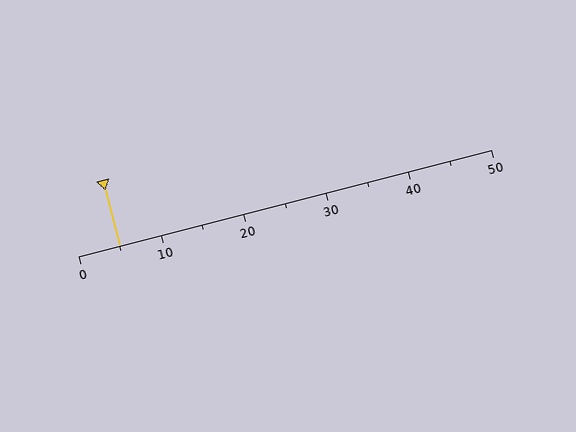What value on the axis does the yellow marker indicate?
The marker indicates approximately 5.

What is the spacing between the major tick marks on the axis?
The major ticks are spaced 10 apart.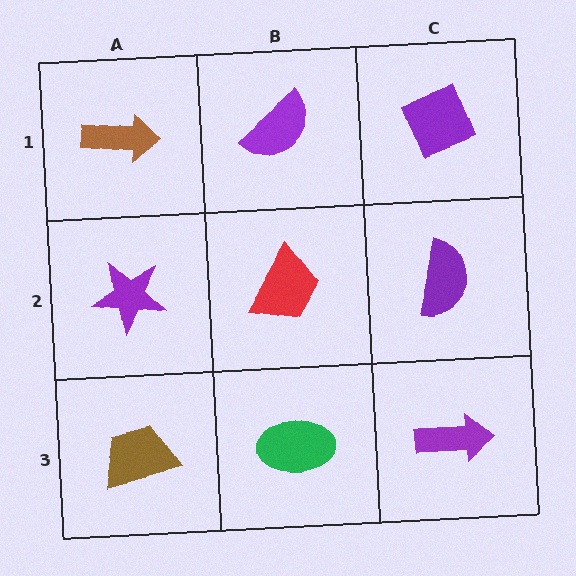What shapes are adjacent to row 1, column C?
A purple semicircle (row 2, column C), a purple semicircle (row 1, column B).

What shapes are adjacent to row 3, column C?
A purple semicircle (row 2, column C), a green ellipse (row 3, column B).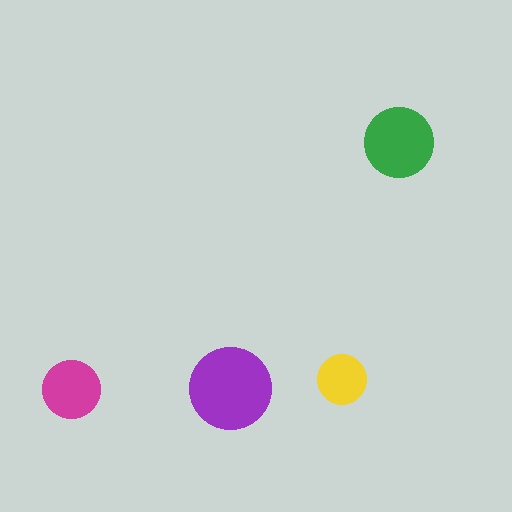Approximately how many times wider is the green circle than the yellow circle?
About 1.5 times wider.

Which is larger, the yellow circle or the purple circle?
The purple one.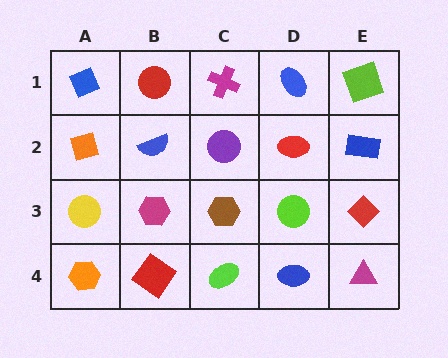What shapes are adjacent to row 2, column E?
A lime square (row 1, column E), a red diamond (row 3, column E), a red ellipse (row 2, column D).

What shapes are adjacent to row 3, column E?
A blue rectangle (row 2, column E), a magenta triangle (row 4, column E), a lime circle (row 3, column D).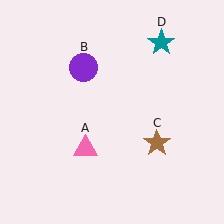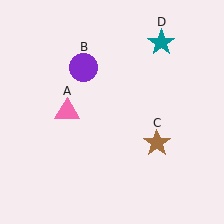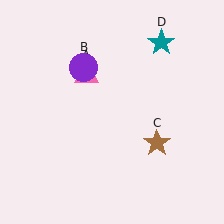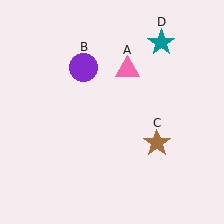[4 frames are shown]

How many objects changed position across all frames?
1 object changed position: pink triangle (object A).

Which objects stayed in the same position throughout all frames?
Purple circle (object B) and brown star (object C) and teal star (object D) remained stationary.